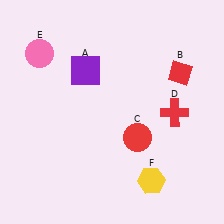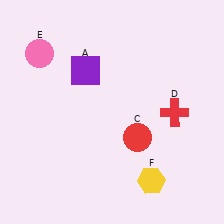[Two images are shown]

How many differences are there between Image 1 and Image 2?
There is 1 difference between the two images.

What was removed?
The red diamond (B) was removed in Image 2.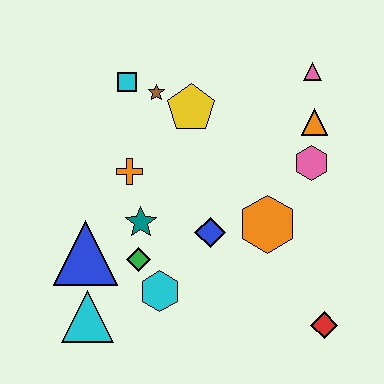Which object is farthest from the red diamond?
The cyan square is farthest from the red diamond.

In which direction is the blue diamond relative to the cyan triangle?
The blue diamond is to the right of the cyan triangle.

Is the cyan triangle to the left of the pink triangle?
Yes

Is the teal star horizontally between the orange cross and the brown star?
Yes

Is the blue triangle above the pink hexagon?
No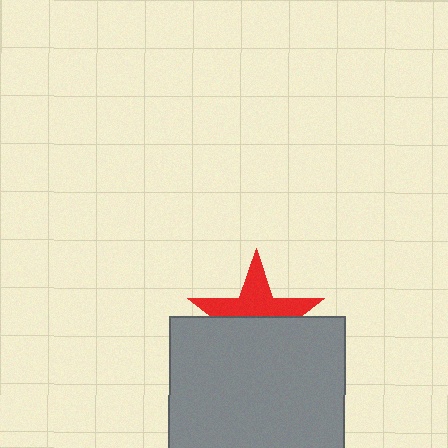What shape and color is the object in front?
The object in front is a gray square.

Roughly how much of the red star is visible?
About half of it is visible (roughly 47%).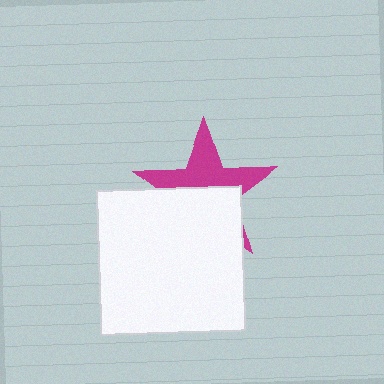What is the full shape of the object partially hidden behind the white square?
The partially hidden object is a magenta star.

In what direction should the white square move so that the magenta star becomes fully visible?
The white square should move down. That is the shortest direction to clear the overlap and leave the magenta star fully visible.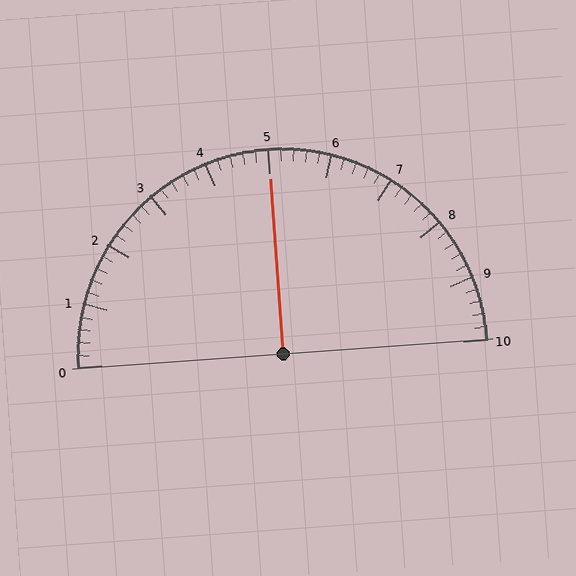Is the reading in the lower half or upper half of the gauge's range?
The reading is in the upper half of the range (0 to 10).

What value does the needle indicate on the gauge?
The needle indicates approximately 5.0.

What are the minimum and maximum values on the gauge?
The gauge ranges from 0 to 10.